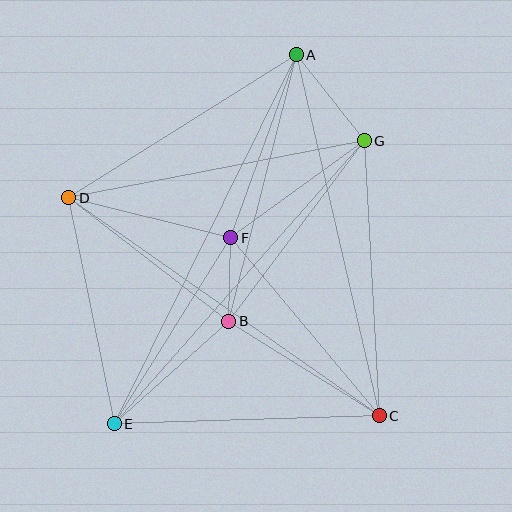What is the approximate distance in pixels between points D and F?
The distance between D and F is approximately 167 pixels.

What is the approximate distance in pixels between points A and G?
The distance between A and G is approximately 109 pixels.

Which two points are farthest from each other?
Points A and E are farthest from each other.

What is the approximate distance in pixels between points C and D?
The distance between C and D is approximately 379 pixels.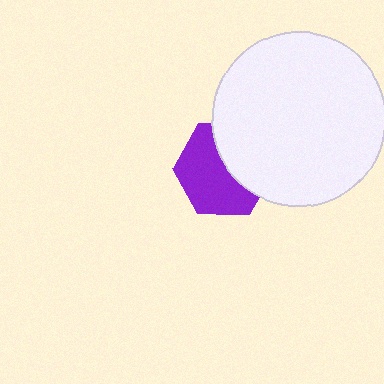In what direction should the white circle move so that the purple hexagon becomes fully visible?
The white circle should move right. That is the shortest direction to clear the overlap and leave the purple hexagon fully visible.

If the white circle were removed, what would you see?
You would see the complete purple hexagon.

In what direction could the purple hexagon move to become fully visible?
The purple hexagon could move left. That would shift it out from behind the white circle entirely.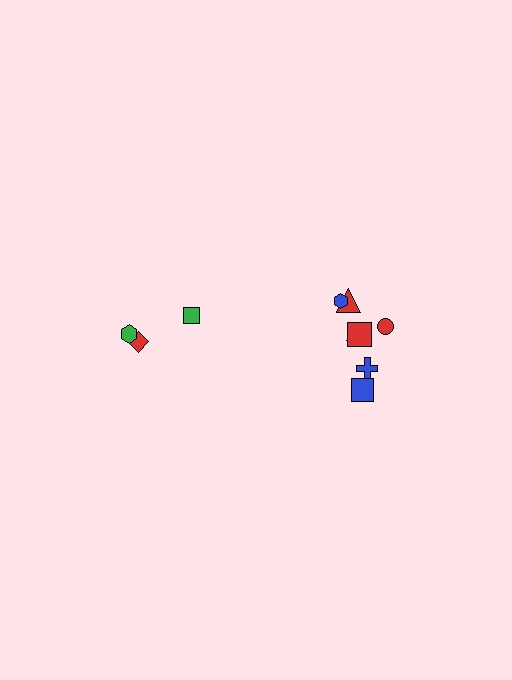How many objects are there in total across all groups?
There are 10 objects.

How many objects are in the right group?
There are 7 objects.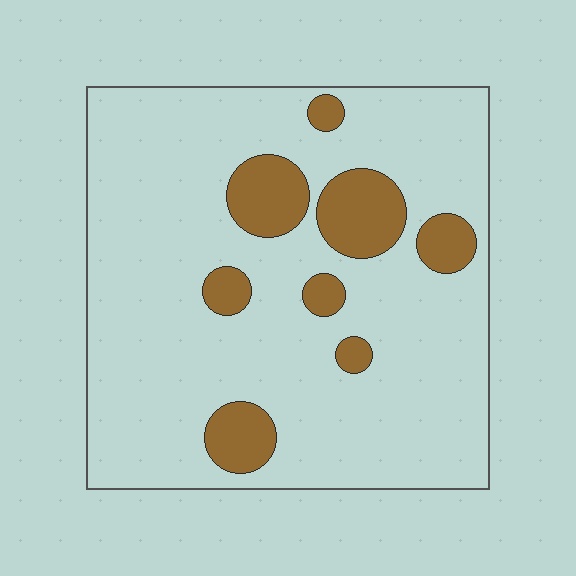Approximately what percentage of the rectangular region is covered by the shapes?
Approximately 15%.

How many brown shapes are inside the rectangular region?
8.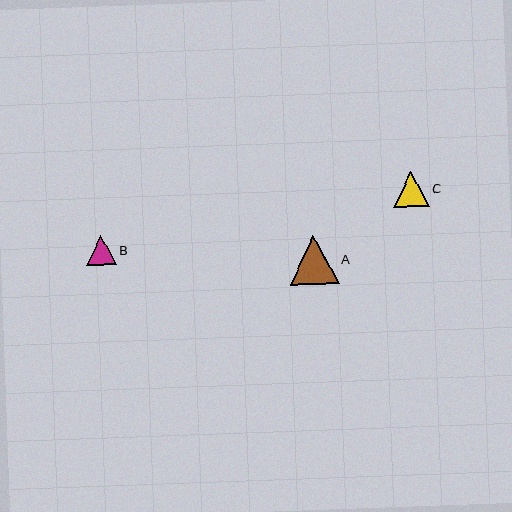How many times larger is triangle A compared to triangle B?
Triangle A is approximately 1.6 times the size of triangle B.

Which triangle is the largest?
Triangle A is the largest with a size of approximately 49 pixels.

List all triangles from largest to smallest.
From largest to smallest: A, C, B.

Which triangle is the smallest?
Triangle B is the smallest with a size of approximately 30 pixels.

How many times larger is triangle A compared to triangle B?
Triangle A is approximately 1.6 times the size of triangle B.